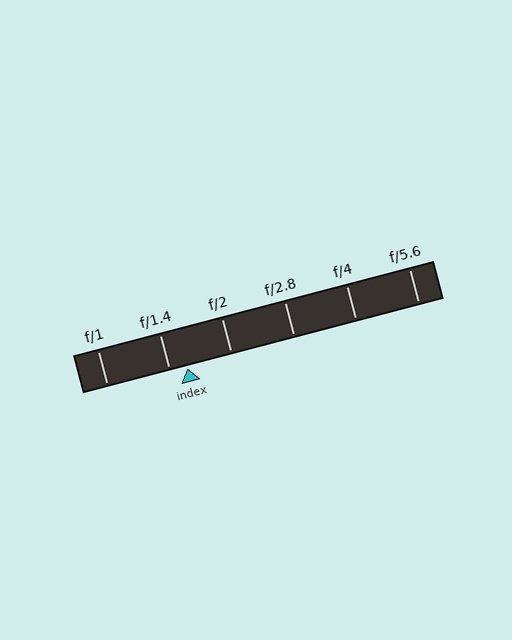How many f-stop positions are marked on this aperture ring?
There are 6 f-stop positions marked.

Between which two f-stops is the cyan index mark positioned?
The index mark is between f/1.4 and f/2.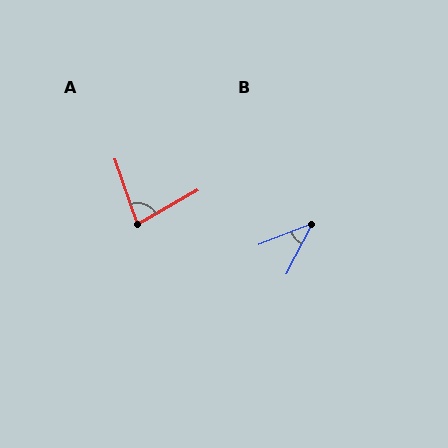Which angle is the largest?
A, at approximately 79 degrees.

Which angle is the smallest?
B, at approximately 41 degrees.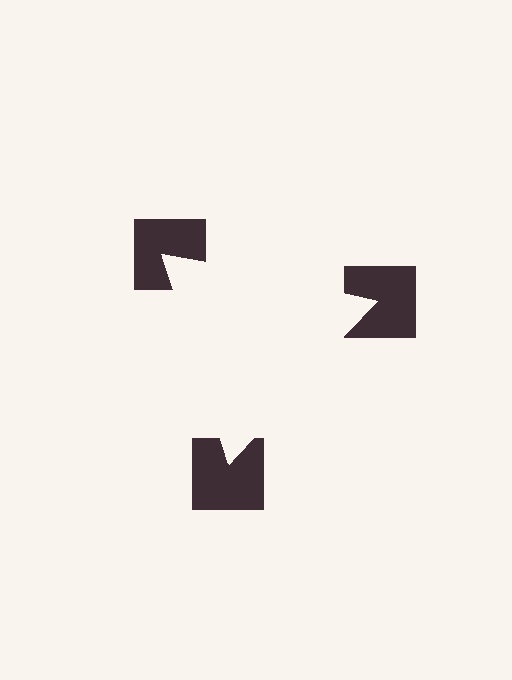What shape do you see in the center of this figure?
An illusory triangle — its edges are inferred from the aligned wedge cuts in the notched squares, not physically drawn.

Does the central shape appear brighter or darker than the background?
It typically appears slightly brighter than the background, even though no actual brightness change is drawn.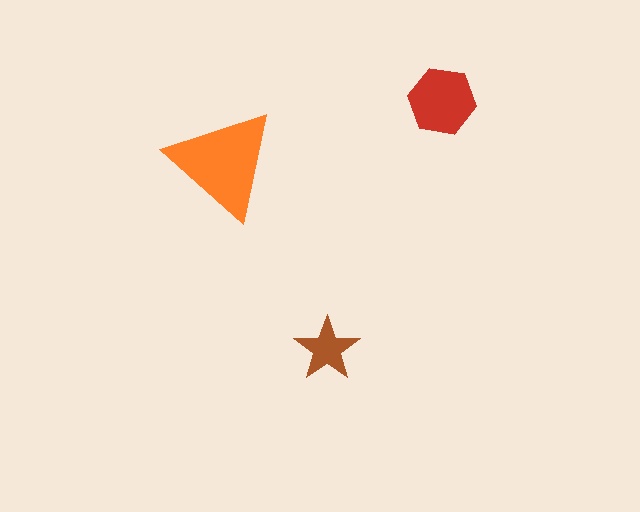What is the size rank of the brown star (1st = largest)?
3rd.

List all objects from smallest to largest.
The brown star, the red hexagon, the orange triangle.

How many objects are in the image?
There are 3 objects in the image.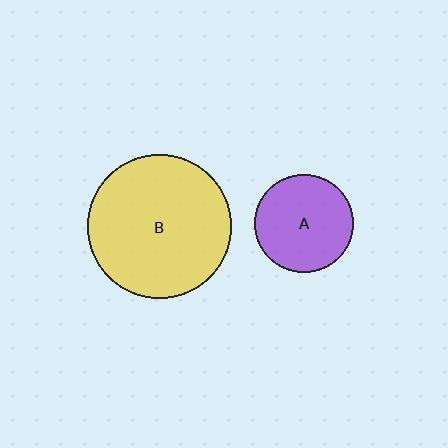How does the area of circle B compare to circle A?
Approximately 2.1 times.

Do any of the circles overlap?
No, none of the circles overlap.